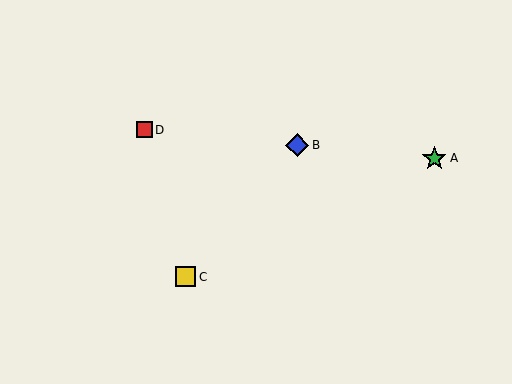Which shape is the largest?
The green star (labeled A) is the largest.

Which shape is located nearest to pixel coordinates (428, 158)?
The green star (labeled A) at (434, 158) is nearest to that location.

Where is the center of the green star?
The center of the green star is at (434, 158).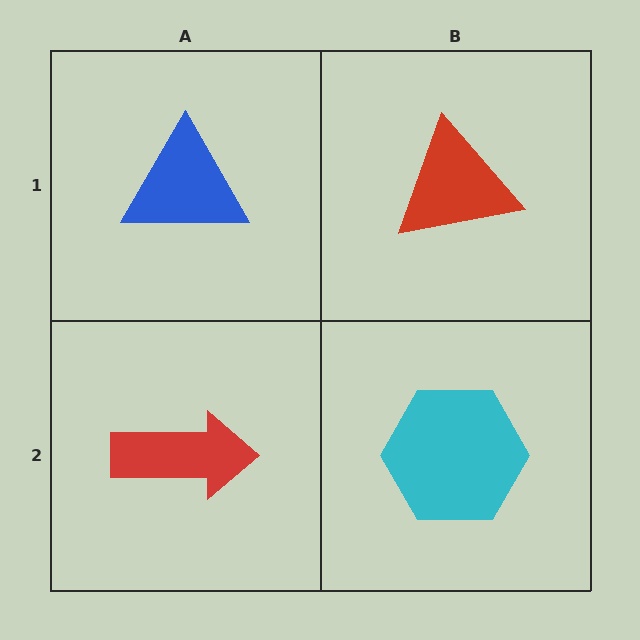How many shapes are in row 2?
2 shapes.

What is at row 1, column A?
A blue triangle.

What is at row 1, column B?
A red triangle.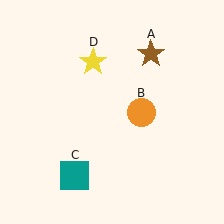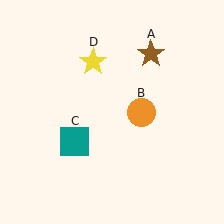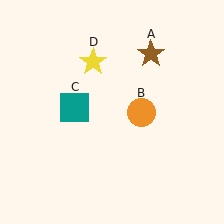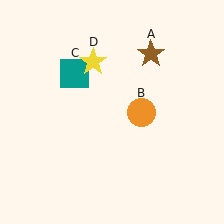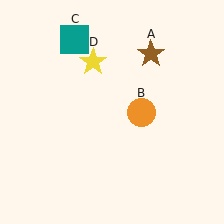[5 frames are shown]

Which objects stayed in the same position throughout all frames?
Brown star (object A) and orange circle (object B) and yellow star (object D) remained stationary.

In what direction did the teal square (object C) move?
The teal square (object C) moved up.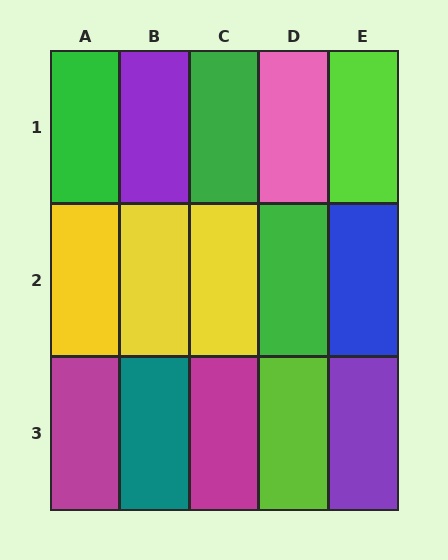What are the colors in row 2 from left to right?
Yellow, yellow, yellow, green, blue.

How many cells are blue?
1 cell is blue.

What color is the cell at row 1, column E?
Lime.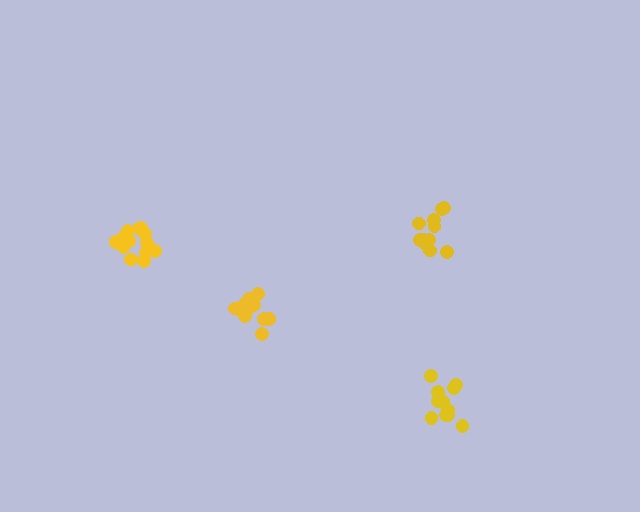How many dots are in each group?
Group 1: 14 dots, Group 2: 12 dots, Group 3: 11 dots, Group 4: 11 dots (48 total).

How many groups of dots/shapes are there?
There are 4 groups.